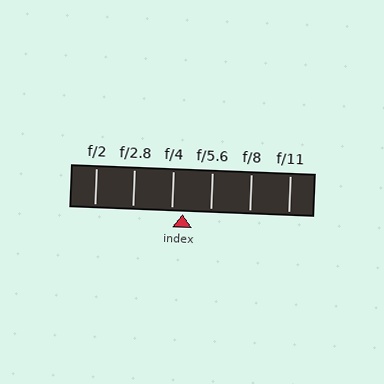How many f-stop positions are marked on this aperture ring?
There are 6 f-stop positions marked.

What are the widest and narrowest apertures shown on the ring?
The widest aperture shown is f/2 and the narrowest is f/11.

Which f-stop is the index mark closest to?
The index mark is closest to f/4.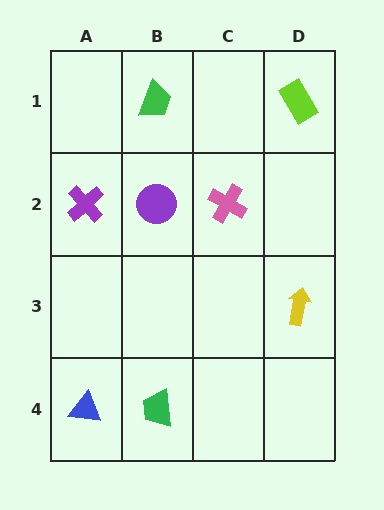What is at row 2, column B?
A purple circle.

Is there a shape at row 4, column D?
No, that cell is empty.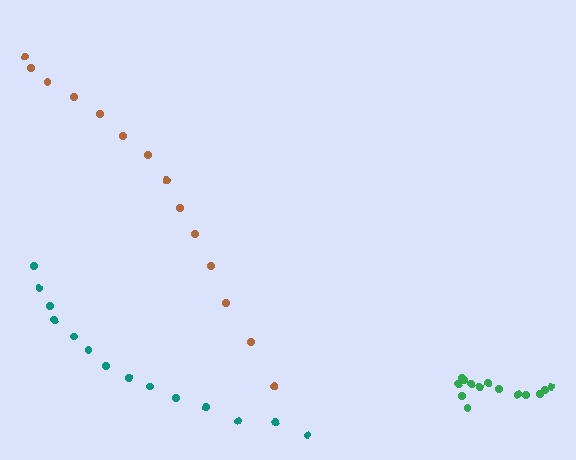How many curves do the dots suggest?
There are 3 distinct paths.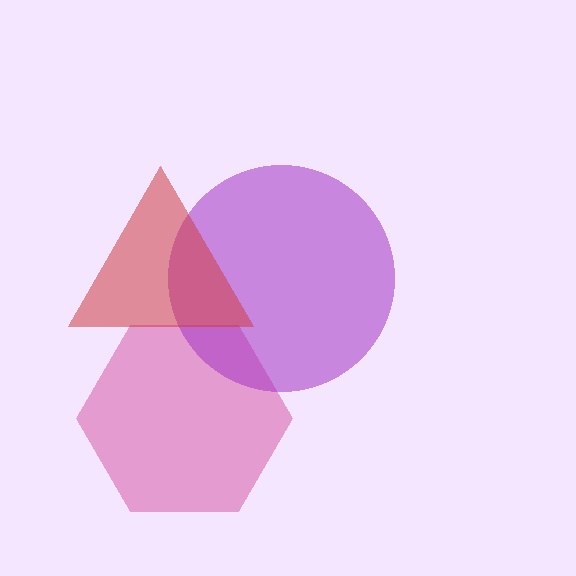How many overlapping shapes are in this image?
There are 3 overlapping shapes in the image.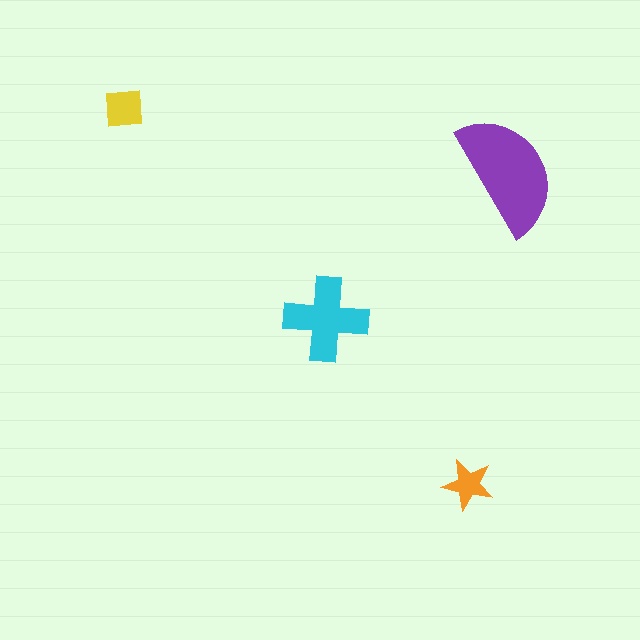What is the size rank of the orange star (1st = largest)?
4th.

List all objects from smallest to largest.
The orange star, the yellow square, the cyan cross, the purple semicircle.